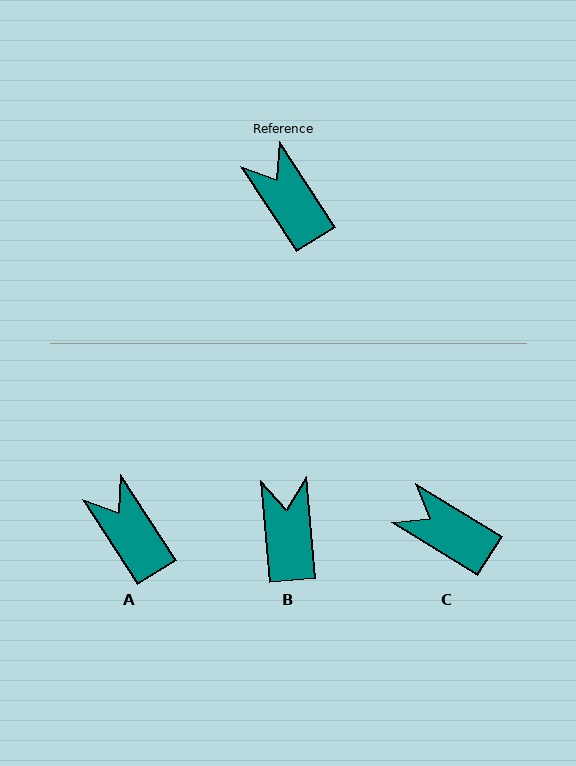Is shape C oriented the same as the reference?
No, it is off by about 25 degrees.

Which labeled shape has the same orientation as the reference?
A.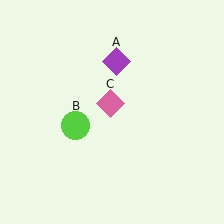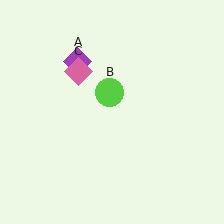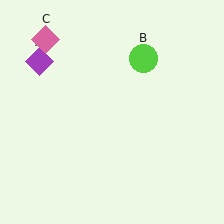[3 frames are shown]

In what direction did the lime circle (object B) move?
The lime circle (object B) moved up and to the right.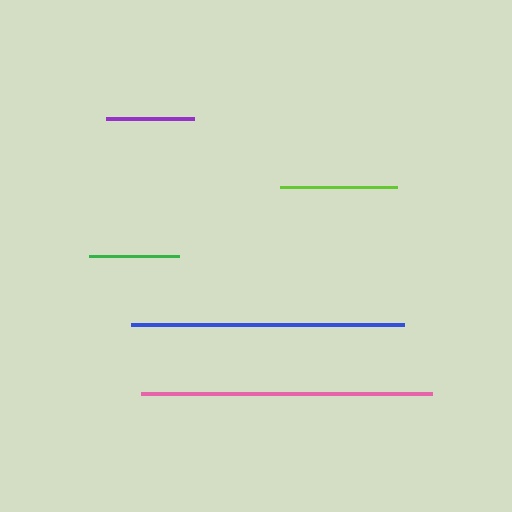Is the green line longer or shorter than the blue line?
The blue line is longer than the green line.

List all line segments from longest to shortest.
From longest to shortest: pink, blue, lime, green, purple.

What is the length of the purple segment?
The purple segment is approximately 87 pixels long.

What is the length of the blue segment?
The blue segment is approximately 272 pixels long.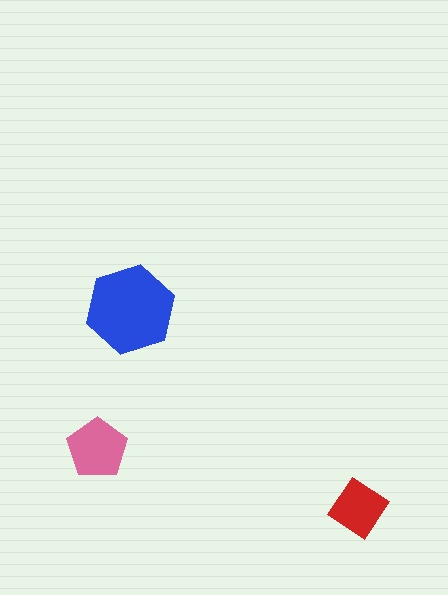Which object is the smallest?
The red diamond.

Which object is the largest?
The blue hexagon.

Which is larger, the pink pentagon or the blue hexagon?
The blue hexagon.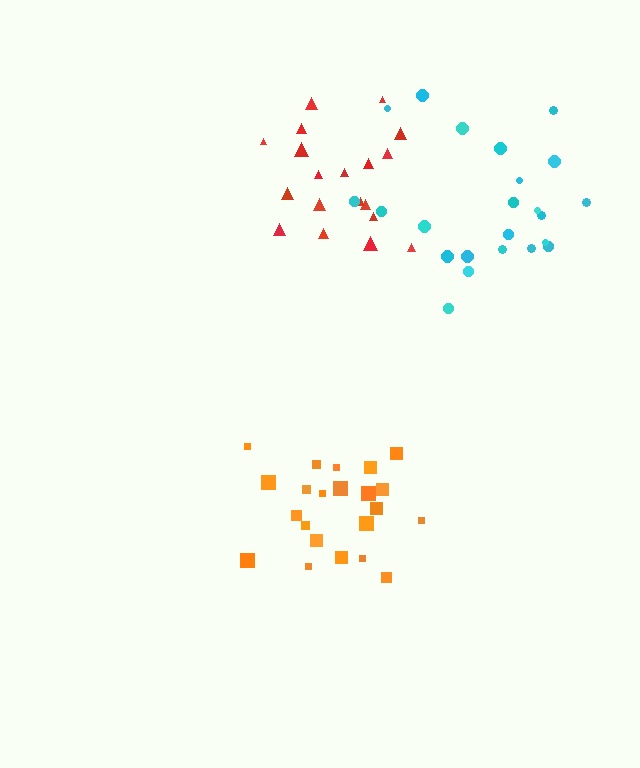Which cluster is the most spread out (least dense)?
Cyan.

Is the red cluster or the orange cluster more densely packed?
Orange.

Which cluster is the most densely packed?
Orange.